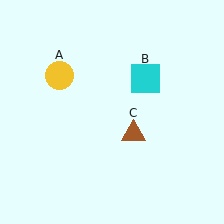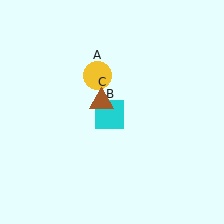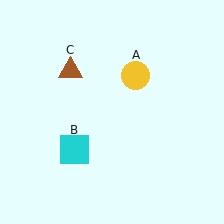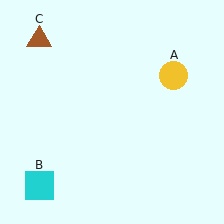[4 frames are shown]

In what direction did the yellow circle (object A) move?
The yellow circle (object A) moved right.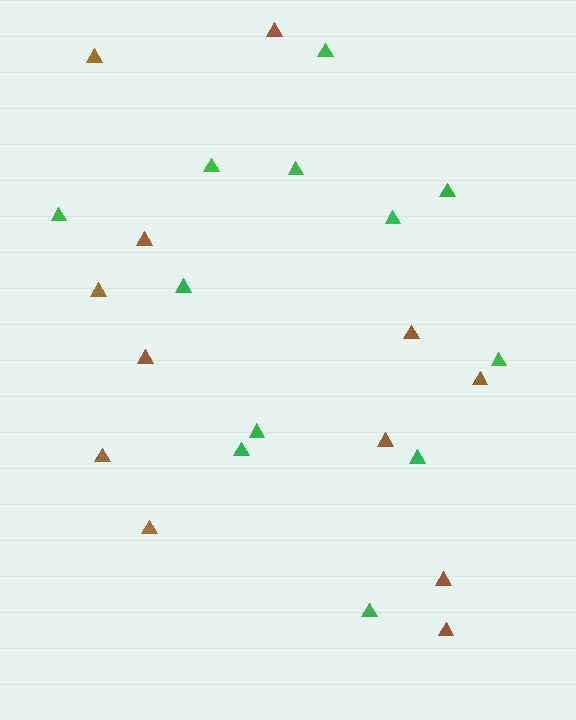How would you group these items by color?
There are 2 groups: one group of green triangles (12) and one group of brown triangles (12).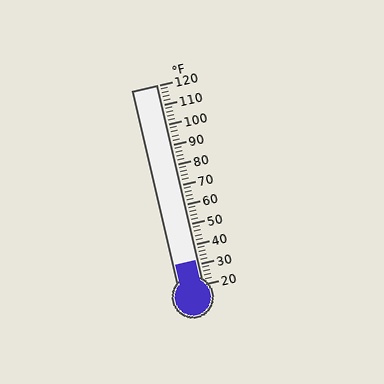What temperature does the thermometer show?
The thermometer shows approximately 32°F.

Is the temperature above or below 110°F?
The temperature is below 110°F.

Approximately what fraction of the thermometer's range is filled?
The thermometer is filled to approximately 10% of its range.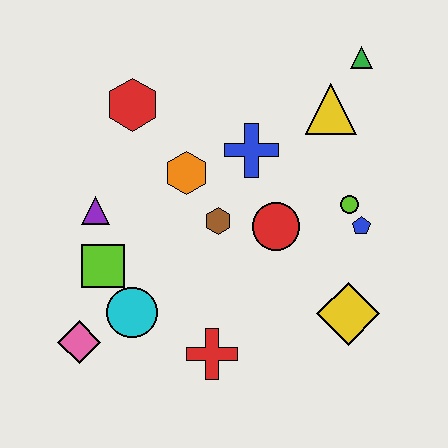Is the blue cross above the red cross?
Yes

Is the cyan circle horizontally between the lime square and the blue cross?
Yes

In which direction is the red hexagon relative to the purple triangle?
The red hexagon is above the purple triangle.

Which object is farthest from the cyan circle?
The green triangle is farthest from the cyan circle.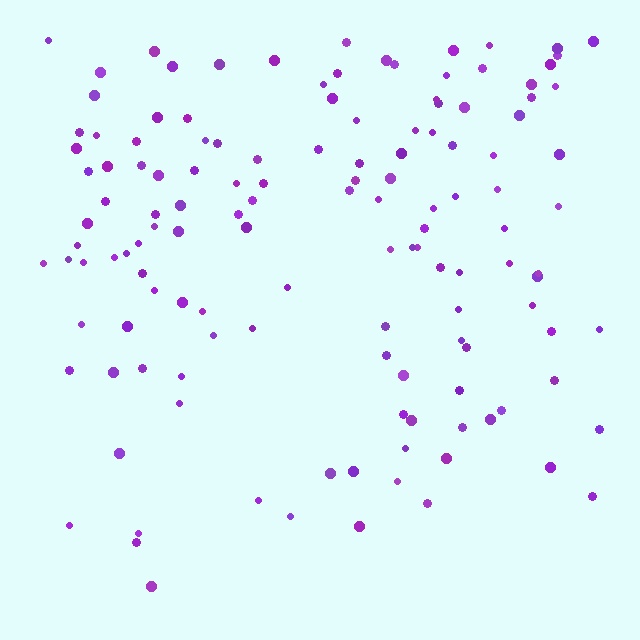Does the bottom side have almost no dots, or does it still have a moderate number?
Still a moderate number, just noticeably fewer than the top.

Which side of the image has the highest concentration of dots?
The top.